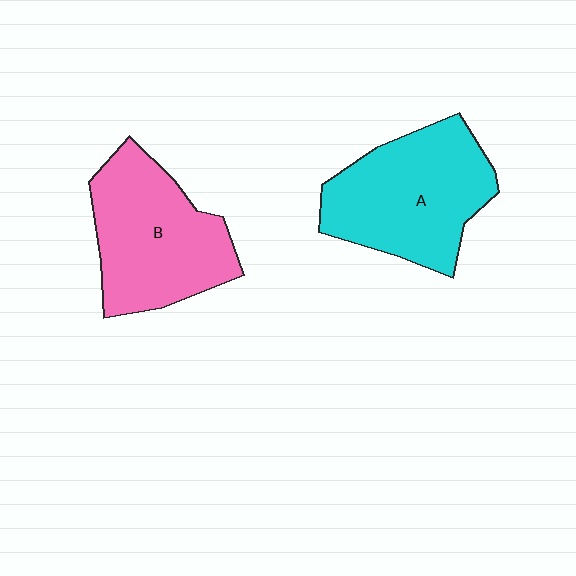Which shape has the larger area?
Shape A (cyan).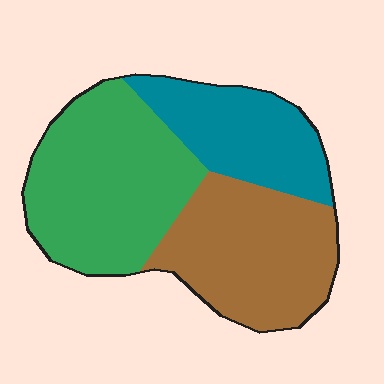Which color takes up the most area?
Green, at roughly 40%.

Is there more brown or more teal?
Brown.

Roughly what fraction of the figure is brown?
Brown covers about 35% of the figure.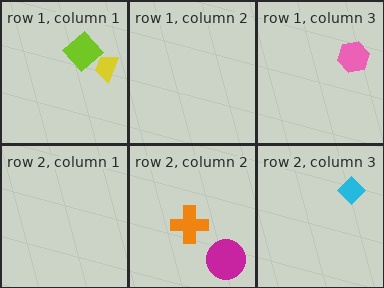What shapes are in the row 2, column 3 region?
The cyan diamond.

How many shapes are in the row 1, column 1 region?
2.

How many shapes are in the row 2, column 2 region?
2.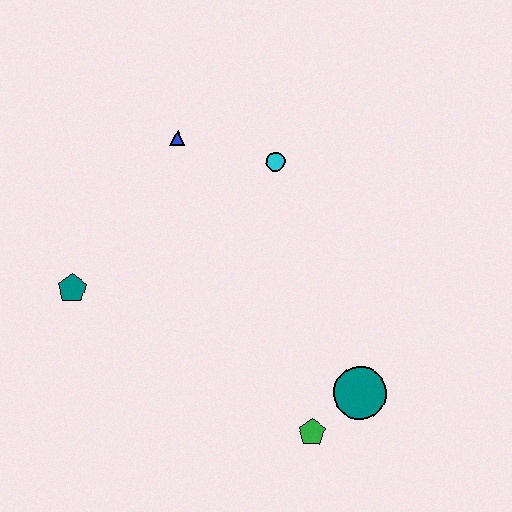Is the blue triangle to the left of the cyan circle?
Yes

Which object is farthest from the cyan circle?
The green pentagon is farthest from the cyan circle.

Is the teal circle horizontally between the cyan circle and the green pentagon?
No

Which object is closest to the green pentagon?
The teal circle is closest to the green pentagon.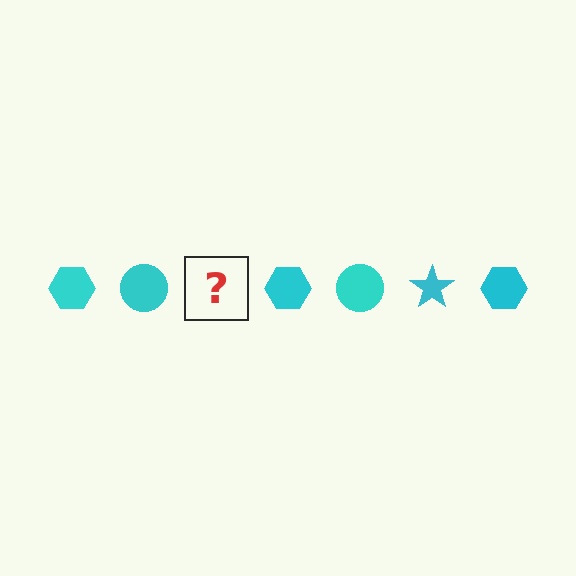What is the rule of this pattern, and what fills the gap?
The rule is that the pattern cycles through hexagon, circle, star shapes in cyan. The gap should be filled with a cyan star.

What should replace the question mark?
The question mark should be replaced with a cyan star.